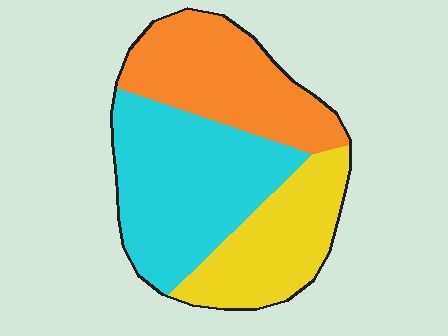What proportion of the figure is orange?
Orange takes up about one third (1/3) of the figure.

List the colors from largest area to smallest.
From largest to smallest: cyan, orange, yellow.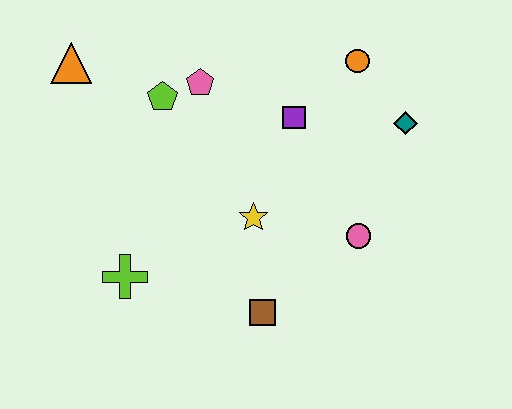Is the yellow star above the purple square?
No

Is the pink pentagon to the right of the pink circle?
No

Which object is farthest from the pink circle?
The orange triangle is farthest from the pink circle.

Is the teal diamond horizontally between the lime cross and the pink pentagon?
No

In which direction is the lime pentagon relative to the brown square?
The lime pentagon is above the brown square.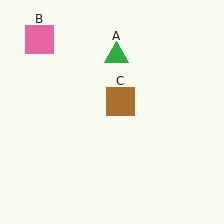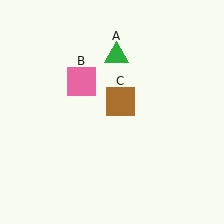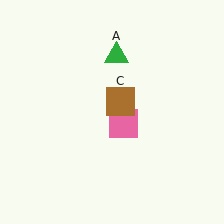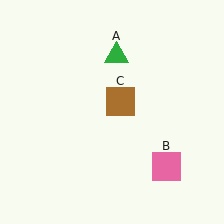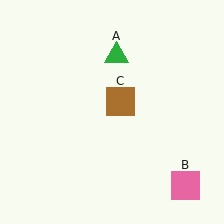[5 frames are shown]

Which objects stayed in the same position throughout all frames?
Green triangle (object A) and brown square (object C) remained stationary.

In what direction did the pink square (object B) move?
The pink square (object B) moved down and to the right.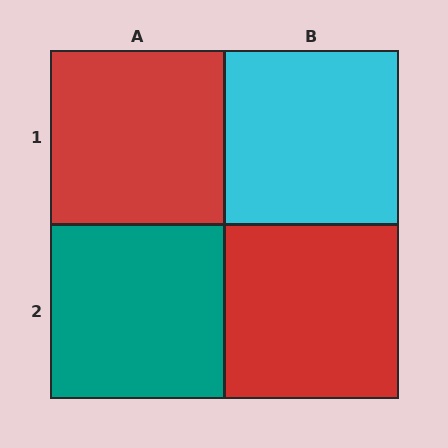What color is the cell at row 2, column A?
Teal.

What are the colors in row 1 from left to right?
Red, cyan.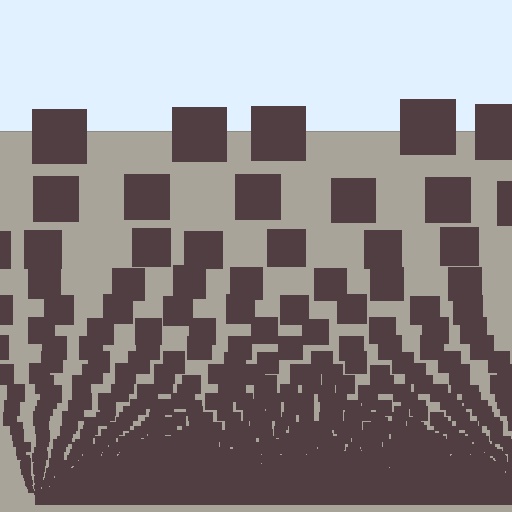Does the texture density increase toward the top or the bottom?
Density increases toward the bottom.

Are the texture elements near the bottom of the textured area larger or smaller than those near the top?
Smaller. The gradient is inverted — elements near the bottom are smaller and denser.